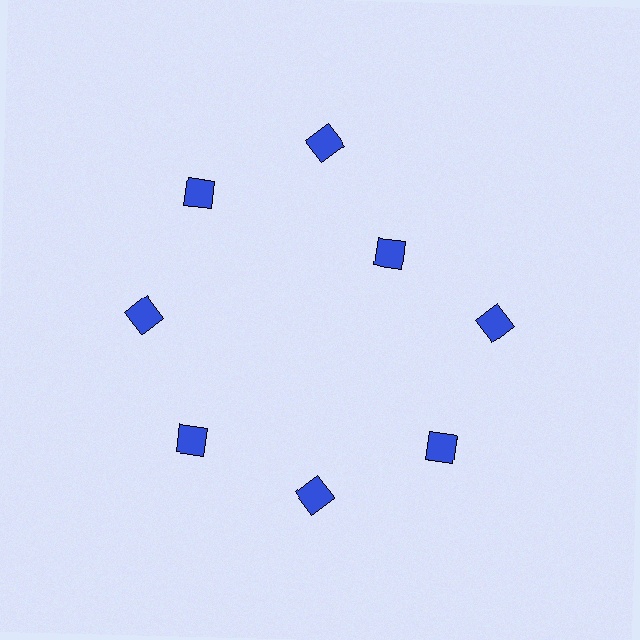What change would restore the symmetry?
The symmetry would be restored by moving it outward, back onto the ring so that all 8 diamonds sit at equal angles and equal distance from the center.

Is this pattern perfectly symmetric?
No. The 8 blue diamonds are arranged in a ring, but one element near the 2 o'clock position is pulled inward toward the center, breaking the 8-fold rotational symmetry.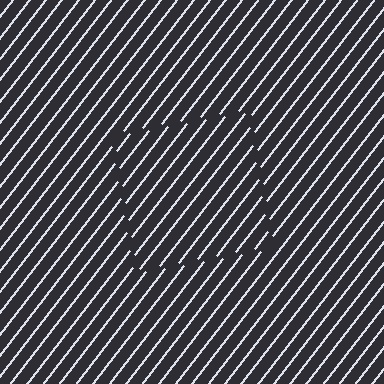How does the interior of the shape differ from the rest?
The interior of the shape contains the same grating, shifted by half a period — the contour is defined by the phase discontinuity where line-ends from the inner and outer gratings abut.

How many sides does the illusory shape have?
4 sides — the line-ends trace a square.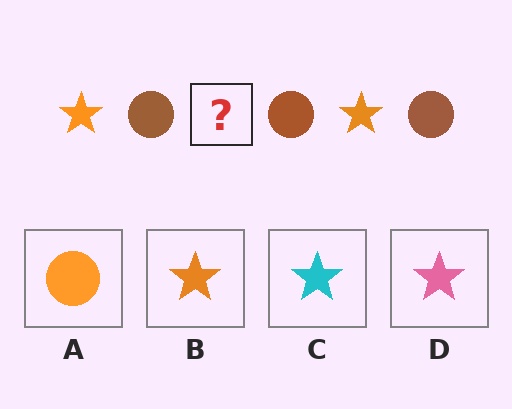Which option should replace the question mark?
Option B.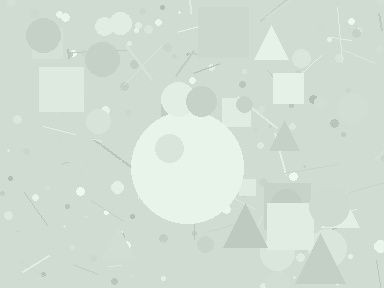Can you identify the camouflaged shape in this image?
The camouflaged shape is a circle.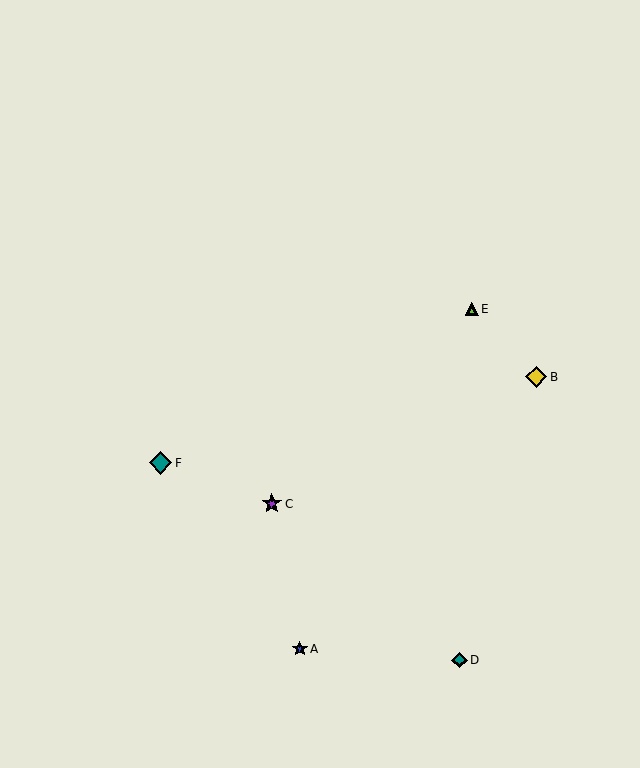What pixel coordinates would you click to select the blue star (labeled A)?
Click at (300, 649) to select the blue star A.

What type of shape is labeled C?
Shape C is a purple star.